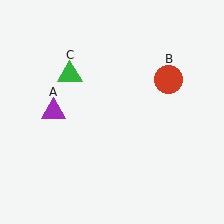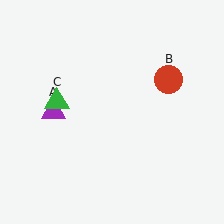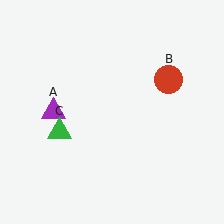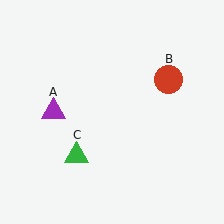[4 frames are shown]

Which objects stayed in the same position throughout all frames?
Purple triangle (object A) and red circle (object B) remained stationary.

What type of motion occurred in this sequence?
The green triangle (object C) rotated counterclockwise around the center of the scene.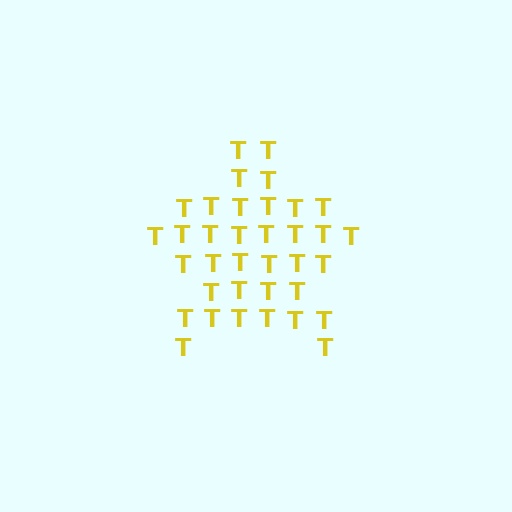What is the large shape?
The large shape is a star.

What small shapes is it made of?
It is made of small letter T's.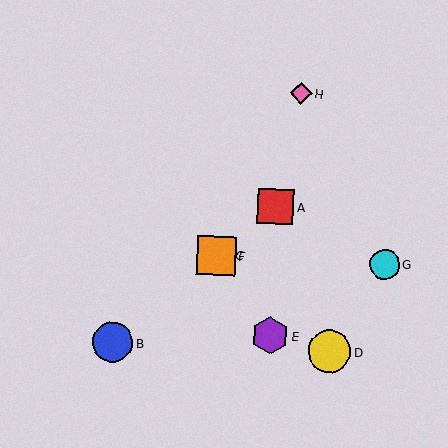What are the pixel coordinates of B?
Object B is at (113, 342).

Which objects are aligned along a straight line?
Objects A, B, C, F are aligned along a straight line.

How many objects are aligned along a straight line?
4 objects (A, B, C, F) are aligned along a straight line.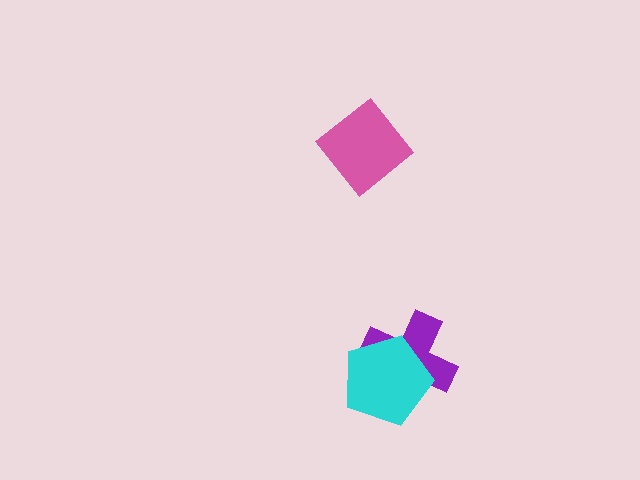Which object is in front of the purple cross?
The cyan pentagon is in front of the purple cross.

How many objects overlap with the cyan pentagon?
1 object overlaps with the cyan pentagon.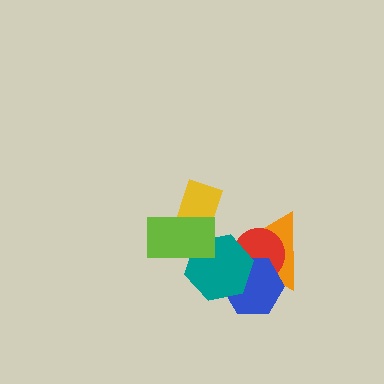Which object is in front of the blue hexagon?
The teal hexagon is in front of the blue hexagon.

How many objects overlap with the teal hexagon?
4 objects overlap with the teal hexagon.